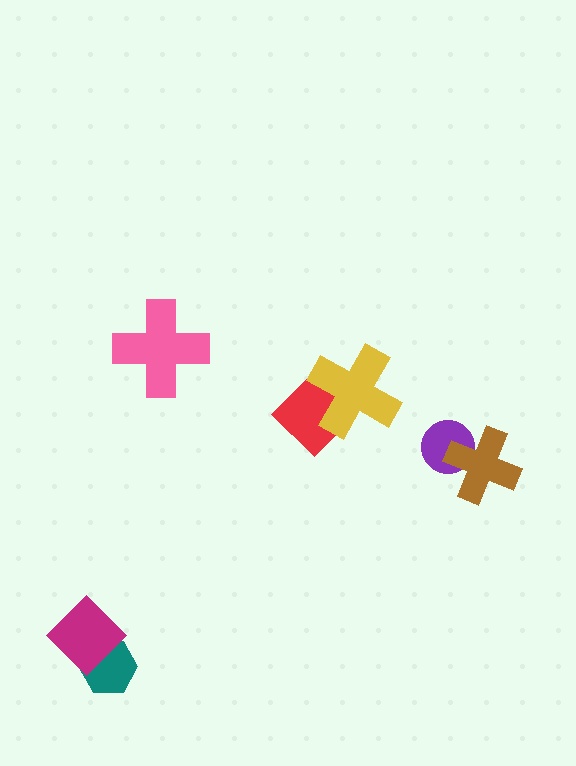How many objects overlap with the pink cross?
0 objects overlap with the pink cross.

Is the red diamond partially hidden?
Yes, it is partially covered by another shape.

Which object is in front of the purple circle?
The brown cross is in front of the purple circle.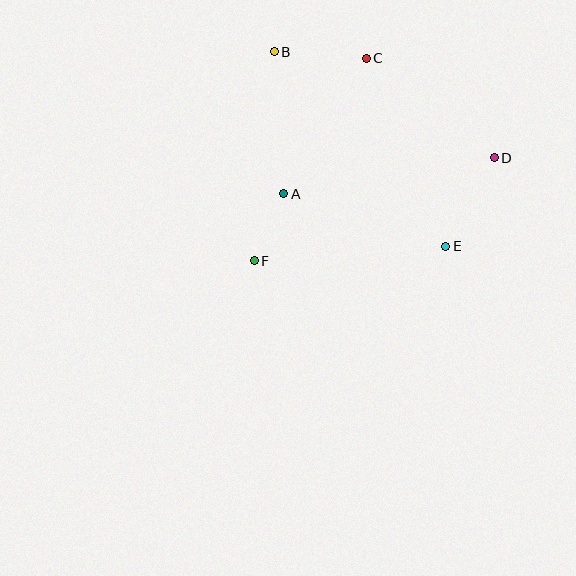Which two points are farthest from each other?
Points D and F are farthest from each other.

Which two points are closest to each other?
Points A and F are closest to each other.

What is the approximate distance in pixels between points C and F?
The distance between C and F is approximately 232 pixels.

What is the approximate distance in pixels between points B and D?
The distance between B and D is approximately 244 pixels.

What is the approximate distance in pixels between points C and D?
The distance between C and D is approximately 162 pixels.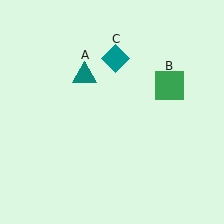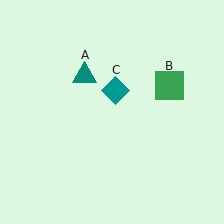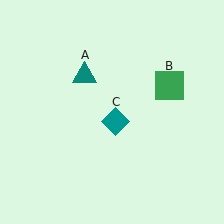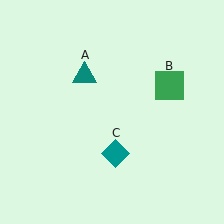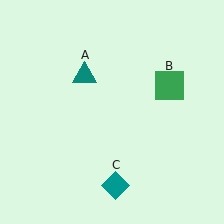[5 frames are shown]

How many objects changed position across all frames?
1 object changed position: teal diamond (object C).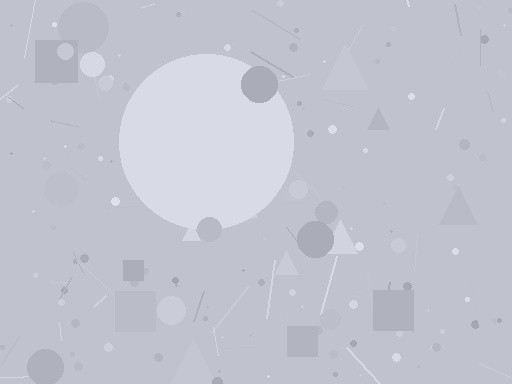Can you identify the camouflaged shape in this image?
The camouflaged shape is a circle.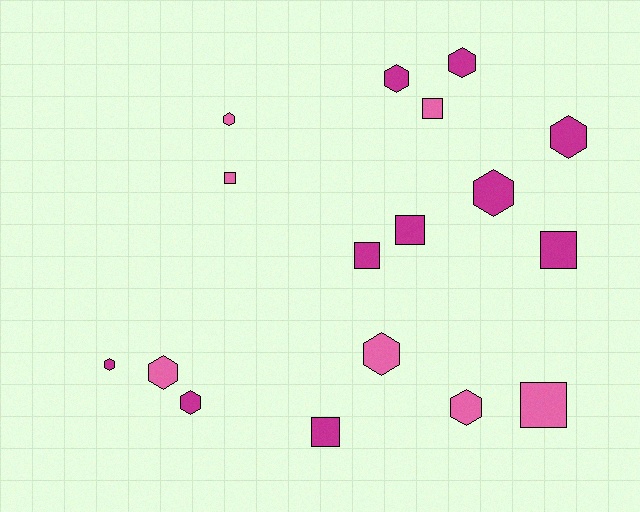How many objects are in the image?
There are 17 objects.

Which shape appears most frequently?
Hexagon, with 10 objects.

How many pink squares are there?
There are 3 pink squares.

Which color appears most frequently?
Magenta, with 10 objects.